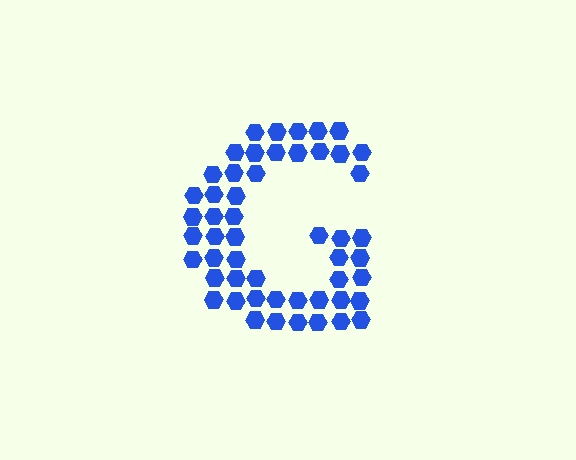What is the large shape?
The large shape is the letter G.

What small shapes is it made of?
It is made of small hexagons.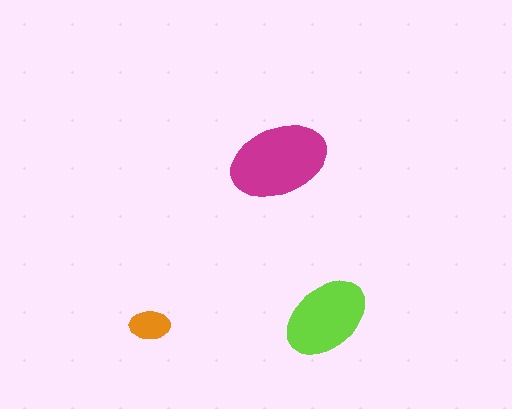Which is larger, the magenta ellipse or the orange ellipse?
The magenta one.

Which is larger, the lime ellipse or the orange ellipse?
The lime one.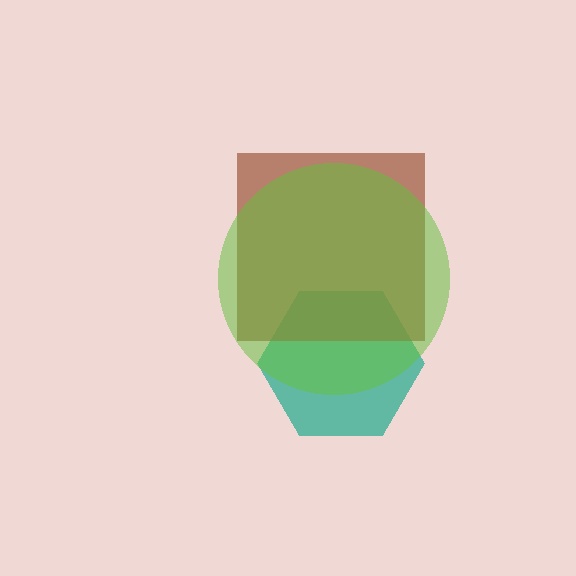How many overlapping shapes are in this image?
There are 3 overlapping shapes in the image.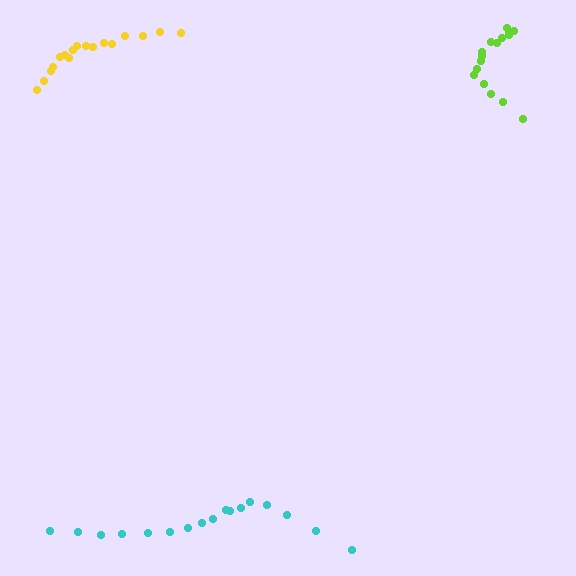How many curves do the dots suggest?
There are 3 distinct paths.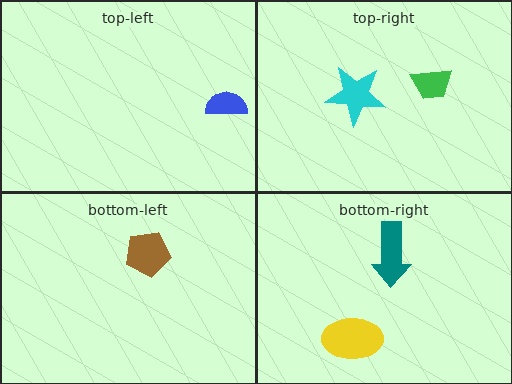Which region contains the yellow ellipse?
The bottom-right region.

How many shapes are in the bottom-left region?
1.